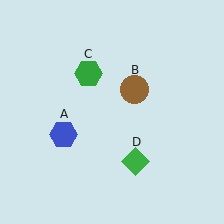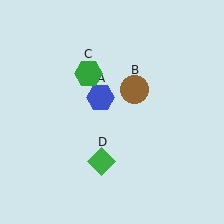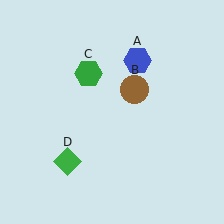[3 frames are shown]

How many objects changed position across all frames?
2 objects changed position: blue hexagon (object A), green diamond (object D).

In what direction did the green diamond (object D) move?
The green diamond (object D) moved left.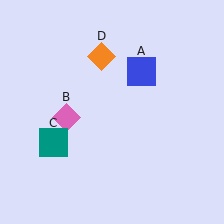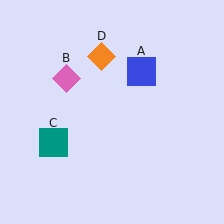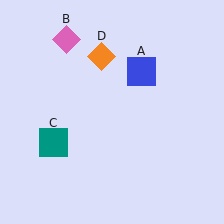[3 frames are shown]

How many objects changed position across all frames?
1 object changed position: pink diamond (object B).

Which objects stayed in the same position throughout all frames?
Blue square (object A) and teal square (object C) and orange diamond (object D) remained stationary.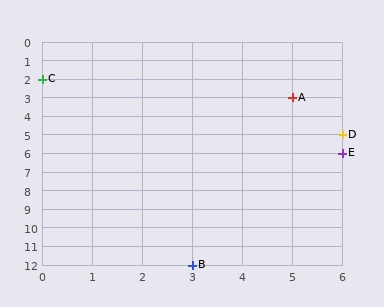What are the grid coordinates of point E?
Point E is at grid coordinates (6, 6).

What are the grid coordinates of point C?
Point C is at grid coordinates (0, 2).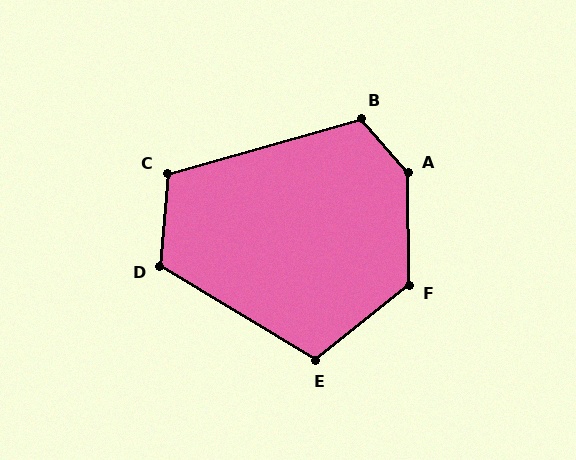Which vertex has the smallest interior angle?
C, at approximately 110 degrees.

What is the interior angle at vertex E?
Approximately 110 degrees (obtuse).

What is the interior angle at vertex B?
Approximately 115 degrees (obtuse).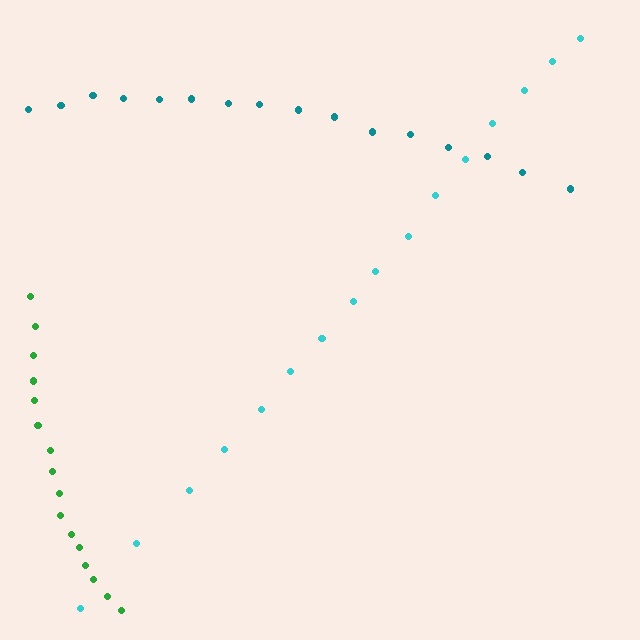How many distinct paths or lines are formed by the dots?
There are 3 distinct paths.